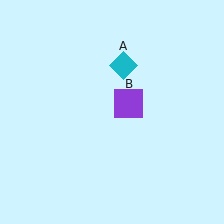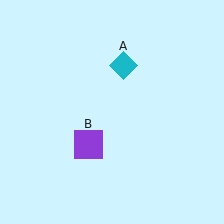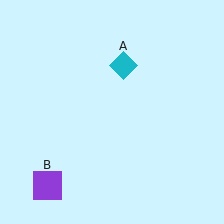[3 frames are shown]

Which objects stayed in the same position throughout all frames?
Cyan diamond (object A) remained stationary.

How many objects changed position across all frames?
1 object changed position: purple square (object B).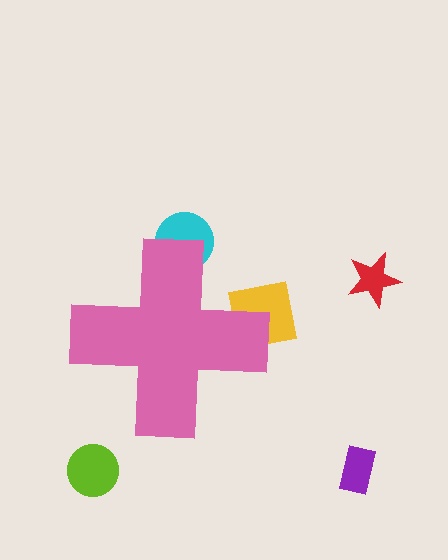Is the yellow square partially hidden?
Yes, the yellow square is partially hidden behind the pink cross.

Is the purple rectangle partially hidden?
No, the purple rectangle is fully visible.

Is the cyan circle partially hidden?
Yes, the cyan circle is partially hidden behind the pink cross.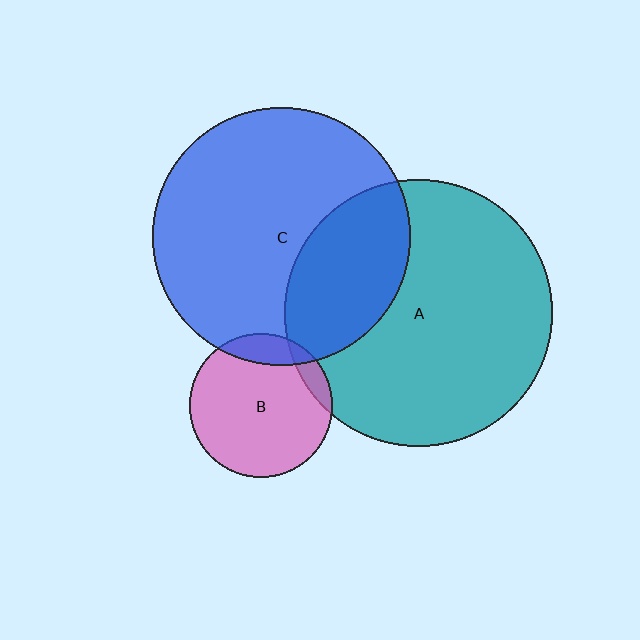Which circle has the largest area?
Circle A (teal).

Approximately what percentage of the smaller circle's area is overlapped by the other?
Approximately 10%.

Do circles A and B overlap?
Yes.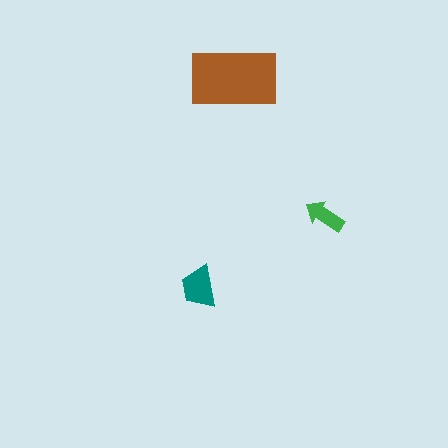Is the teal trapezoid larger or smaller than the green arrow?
Larger.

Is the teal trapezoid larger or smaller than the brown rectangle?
Smaller.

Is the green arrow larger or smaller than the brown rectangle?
Smaller.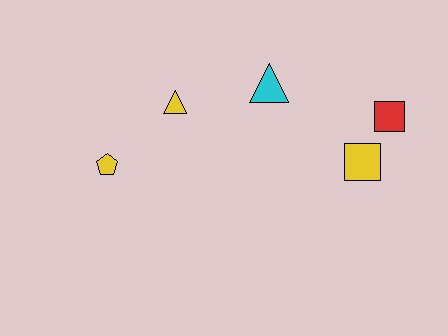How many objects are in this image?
There are 5 objects.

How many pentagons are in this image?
There is 1 pentagon.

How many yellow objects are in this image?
There are 3 yellow objects.